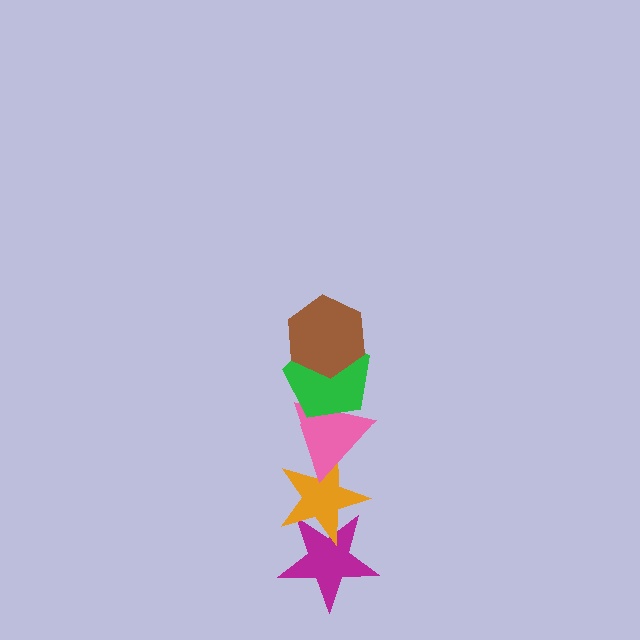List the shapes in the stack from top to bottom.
From top to bottom: the brown hexagon, the green pentagon, the pink triangle, the orange star, the magenta star.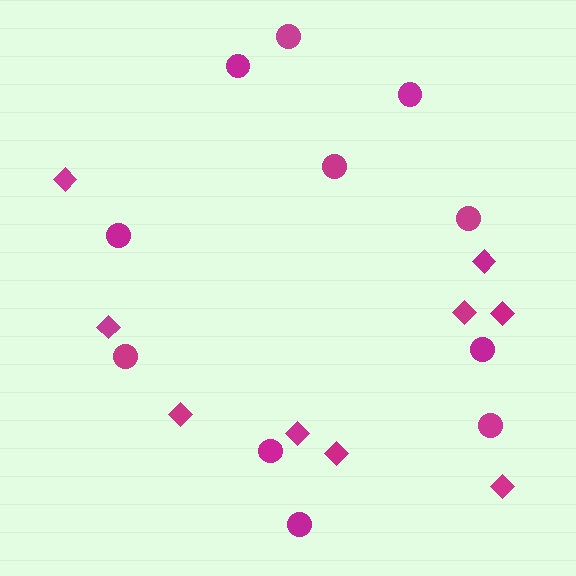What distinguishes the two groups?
There are 2 groups: one group of circles (11) and one group of diamonds (9).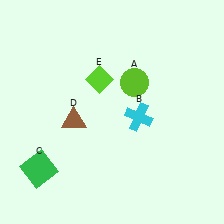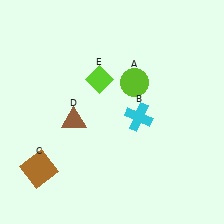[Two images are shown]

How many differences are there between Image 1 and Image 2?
There is 1 difference between the two images.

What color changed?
The square (C) changed from green in Image 1 to brown in Image 2.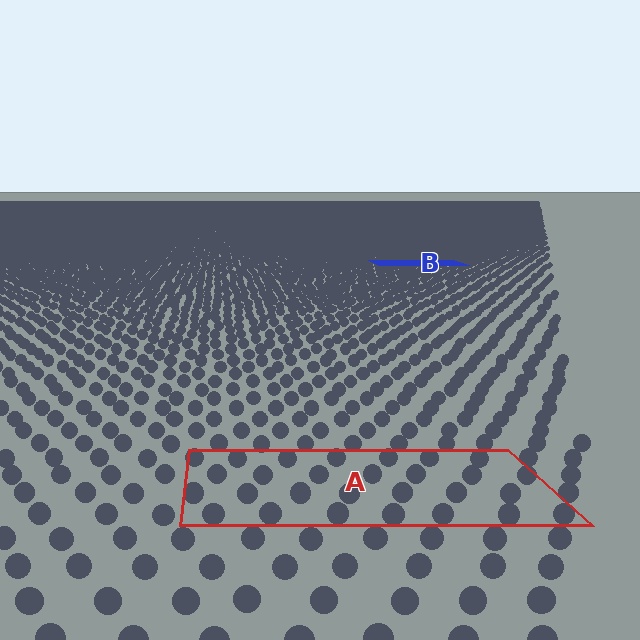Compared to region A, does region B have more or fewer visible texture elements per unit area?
Region B has more texture elements per unit area — they are packed more densely because it is farther away.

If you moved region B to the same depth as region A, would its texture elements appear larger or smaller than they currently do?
They would appear larger. At a closer depth, the same texture elements are projected at a bigger on-screen size.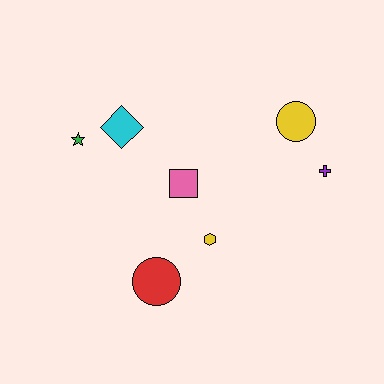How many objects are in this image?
There are 7 objects.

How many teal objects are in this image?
There are no teal objects.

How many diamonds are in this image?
There is 1 diamond.